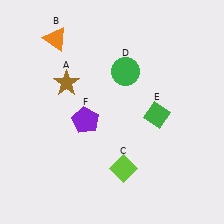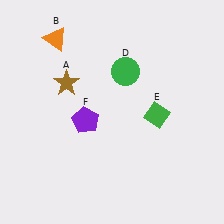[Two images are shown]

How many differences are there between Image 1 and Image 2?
There is 1 difference between the two images.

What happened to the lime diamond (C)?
The lime diamond (C) was removed in Image 2. It was in the bottom-right area of Image 1.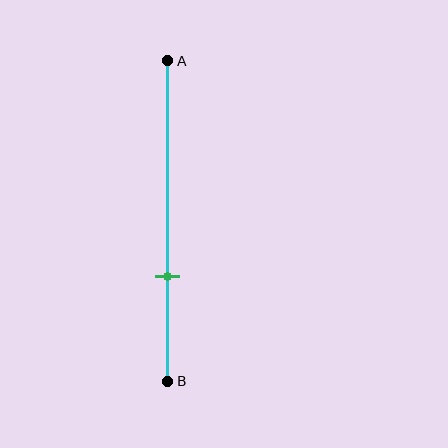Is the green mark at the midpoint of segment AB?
No, the mark is at about 65% from A, not at the 50% midpoint.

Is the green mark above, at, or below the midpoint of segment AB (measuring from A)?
The green mark is below the midpoint of segment AB.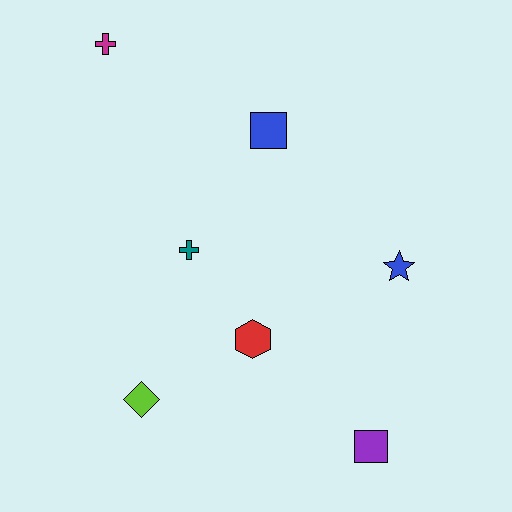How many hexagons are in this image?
There is 1 hexagon.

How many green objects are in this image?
There are no green objects.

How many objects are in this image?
There are 7 objects.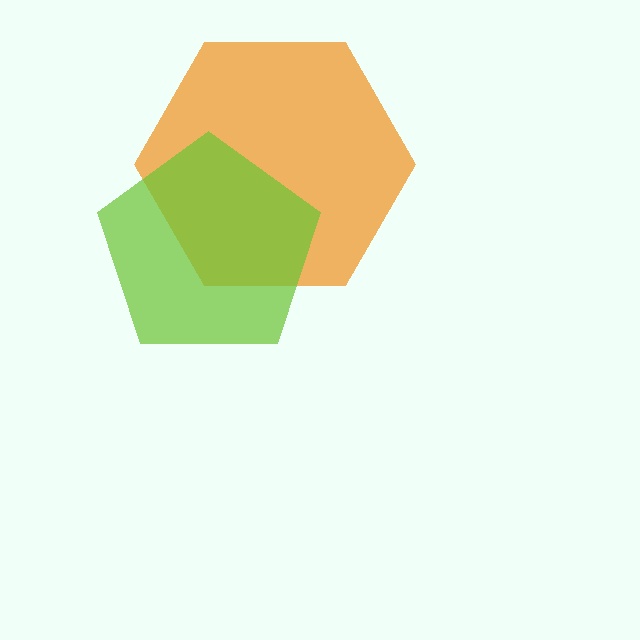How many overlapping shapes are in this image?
There are 2 overlapping shapes in the image.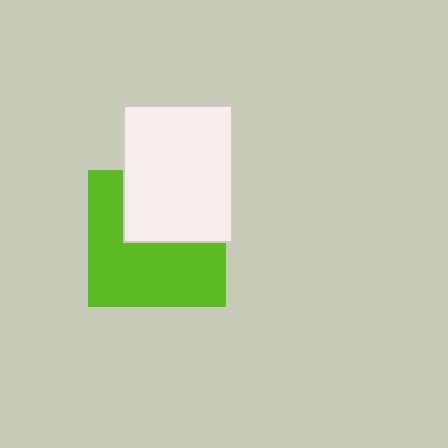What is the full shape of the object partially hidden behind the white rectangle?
The partially hidden object is a lime square.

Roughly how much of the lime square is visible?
About half of it is visible (roughly 60%).